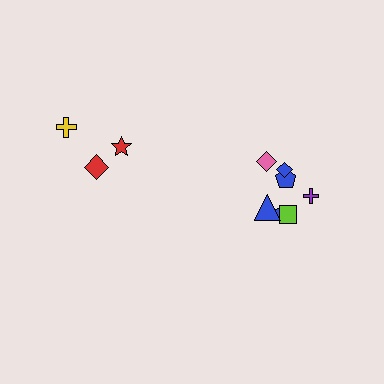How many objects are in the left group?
There are 3 objects.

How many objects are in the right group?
There are 7 objects.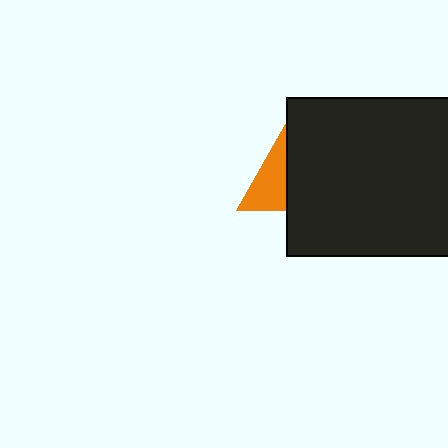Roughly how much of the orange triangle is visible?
A small part of it is visible (roughly 42%).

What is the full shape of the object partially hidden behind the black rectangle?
The partially hidden object is an orange triangle.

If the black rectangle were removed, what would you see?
You would see the complete orange triangle.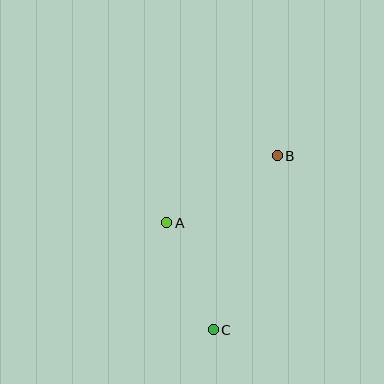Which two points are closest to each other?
Points A and C are closest to each other.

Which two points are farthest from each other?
Points B and C are farthest from each other.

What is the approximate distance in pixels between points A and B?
The distance between A and B is approximately 129 pixels.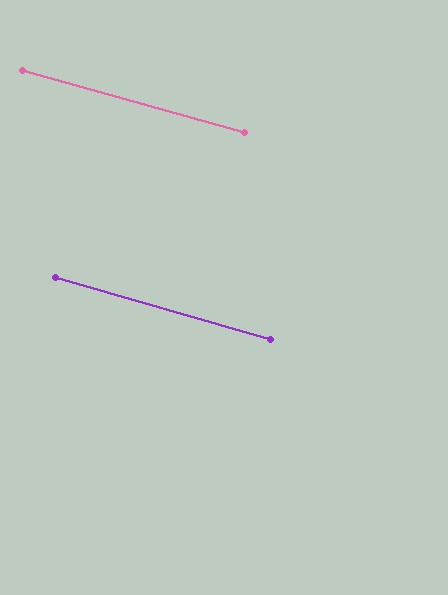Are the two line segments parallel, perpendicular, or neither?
Parallel — their directions differ by only 0.5°.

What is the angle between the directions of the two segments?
Approximately 1 degree.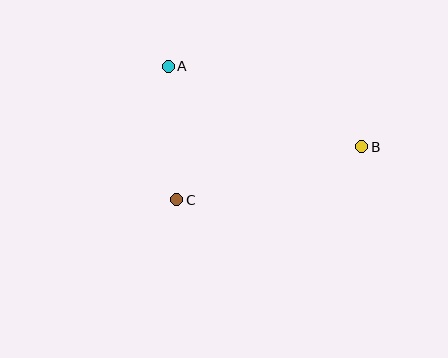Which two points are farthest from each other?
Points A and B are farthest from each other.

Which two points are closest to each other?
Points A and C are closest to each other.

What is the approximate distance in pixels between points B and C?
The distance between B and C is approximately 192 pixels.